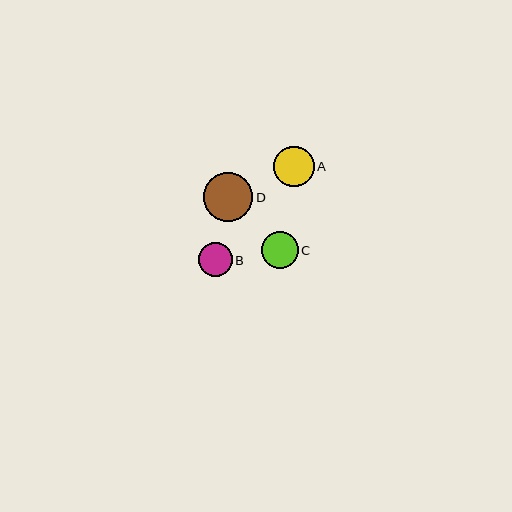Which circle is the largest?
Circle D is the largest with a size of approximately 49 pixels.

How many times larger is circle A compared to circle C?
Circle A is approximately 1.1 times the size of circle C.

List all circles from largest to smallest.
From largest to smallest: D, A, C, B.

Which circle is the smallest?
Circle B is the smallest with a size of approximately 34 pixels.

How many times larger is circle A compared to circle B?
Circle A is approximately 1.2 times the size of circle B.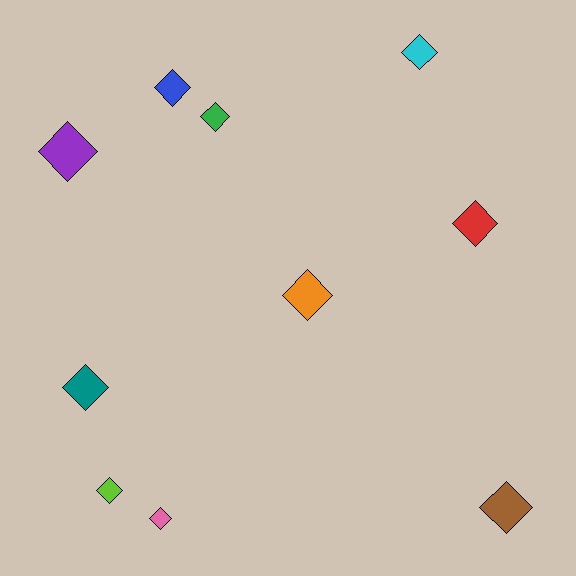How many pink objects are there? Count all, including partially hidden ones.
There is 1 pink object.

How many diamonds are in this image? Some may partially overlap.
There are 10 diamonds.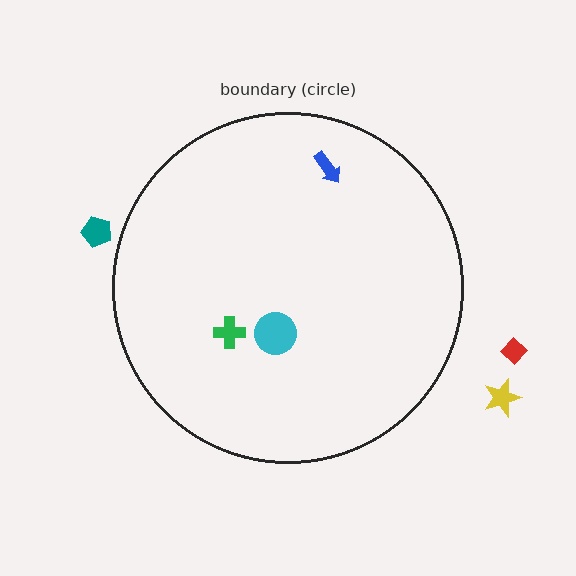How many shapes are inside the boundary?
3 inside, 3 outside.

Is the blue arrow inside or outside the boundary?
Inside.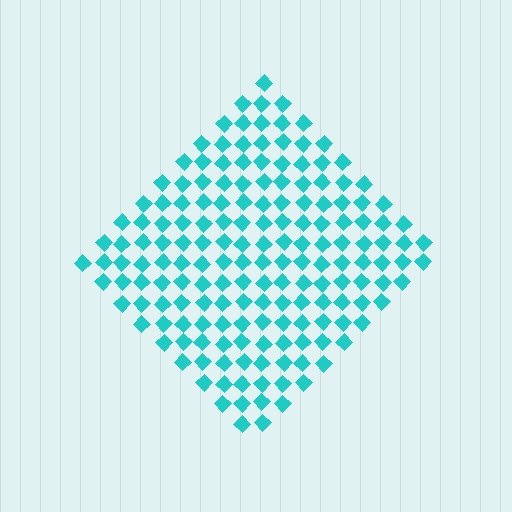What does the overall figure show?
The overall figure shows a diamond.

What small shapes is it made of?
It is made of small diamonds.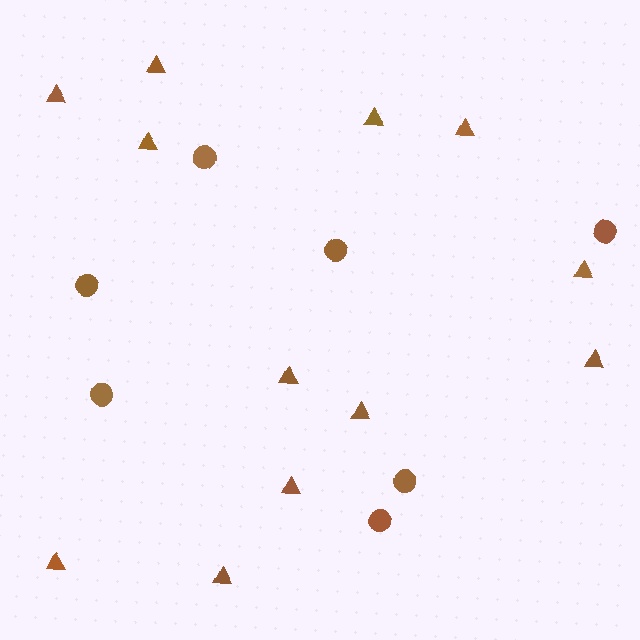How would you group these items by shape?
There are 2 groups: one group of triangles (12) and one group of circles (7).